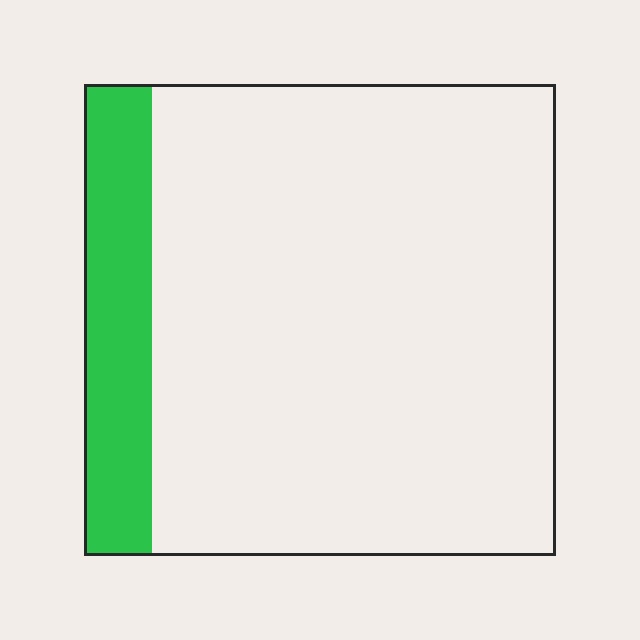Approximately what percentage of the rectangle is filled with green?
Approximately 15%.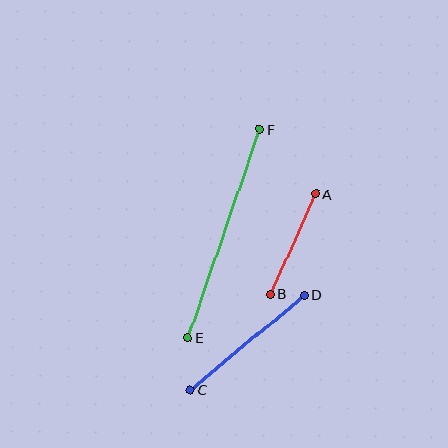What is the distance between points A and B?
The distance is approximately 110 pixels.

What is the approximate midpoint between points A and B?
The midpoint is at approximately (293, 244) pixels.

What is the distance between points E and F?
The distance is approximately 221 pixels.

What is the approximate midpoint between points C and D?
The midpoint is at approximately (247, 343) pixels.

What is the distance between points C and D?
The distance is approximately 148 pixels.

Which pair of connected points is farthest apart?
Points E and F are farthest apart.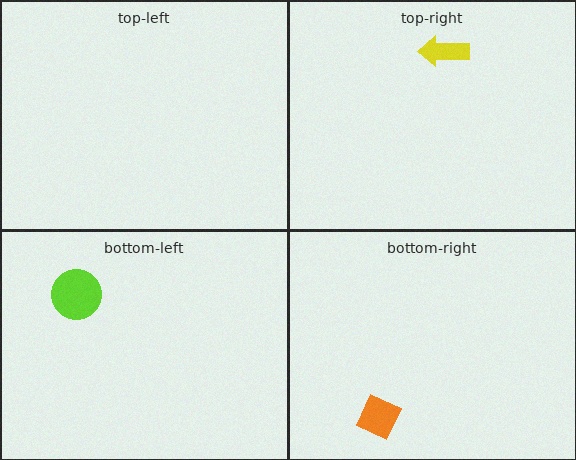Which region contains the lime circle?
The bottom-left region.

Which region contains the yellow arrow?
The top-right region.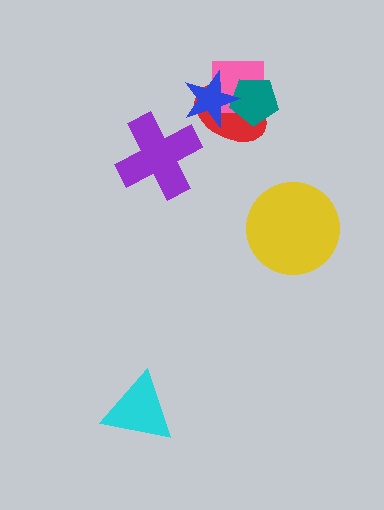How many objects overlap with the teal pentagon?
3 objects overlap with the teal pentagon.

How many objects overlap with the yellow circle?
0 objects overlap with the yellow circle.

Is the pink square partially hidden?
Yes, it is partially covered by another shape.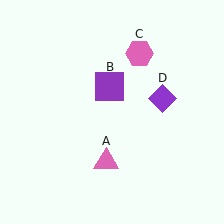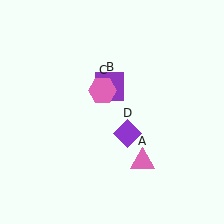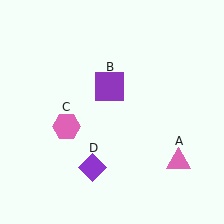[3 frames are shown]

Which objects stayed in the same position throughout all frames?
Purple square (object B) remained stationary.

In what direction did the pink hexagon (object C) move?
The pink hexagon (object C) moved down and to the left.